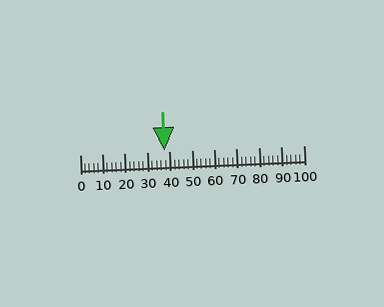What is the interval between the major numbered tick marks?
The major tick marks are spaced 10 units apart.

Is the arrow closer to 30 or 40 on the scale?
The arrow is closer to 40.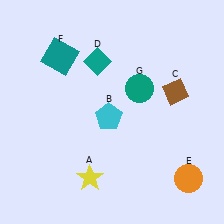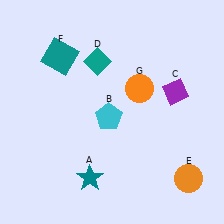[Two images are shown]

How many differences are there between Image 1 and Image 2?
There are 3 differences between the two images.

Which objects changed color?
A changed from yellow to teal. C changed from brown to purple. G changed from teal to orange.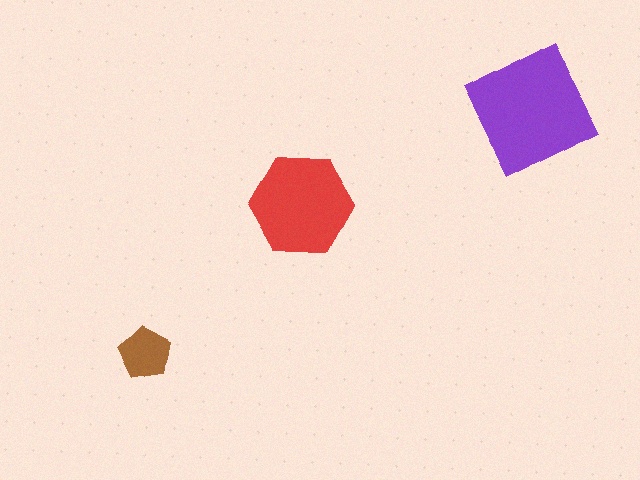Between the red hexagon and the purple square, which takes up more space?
The purple square.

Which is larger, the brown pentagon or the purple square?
The purple square.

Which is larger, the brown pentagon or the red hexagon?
The red hexagon.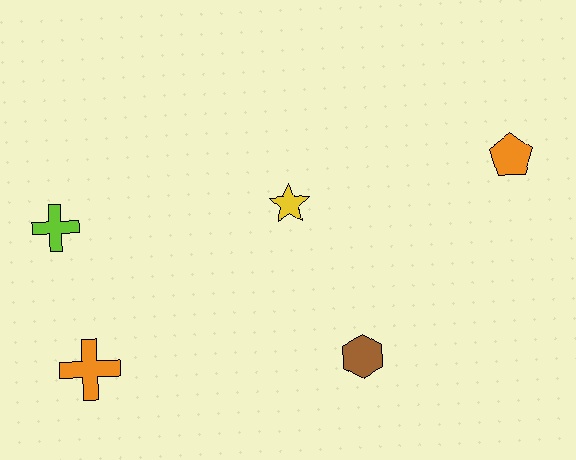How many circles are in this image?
There are no circles.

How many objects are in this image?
There are 5 objects.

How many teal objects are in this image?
There are no teal objects.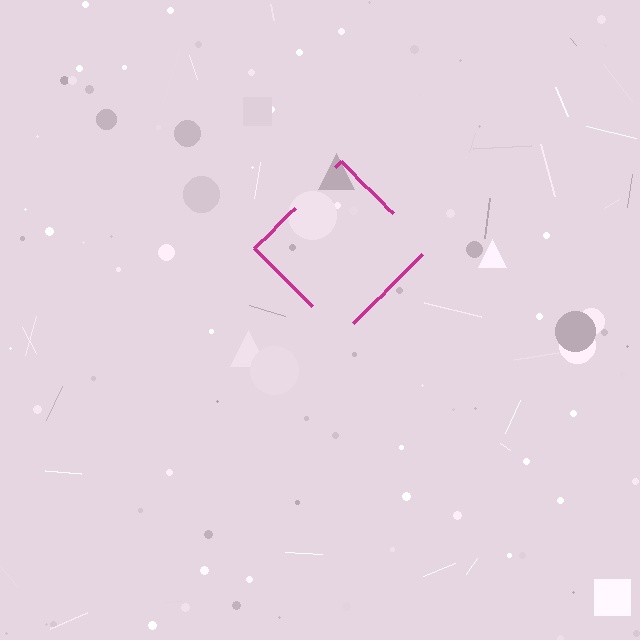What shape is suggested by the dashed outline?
The dashed outline suggests a diamond.